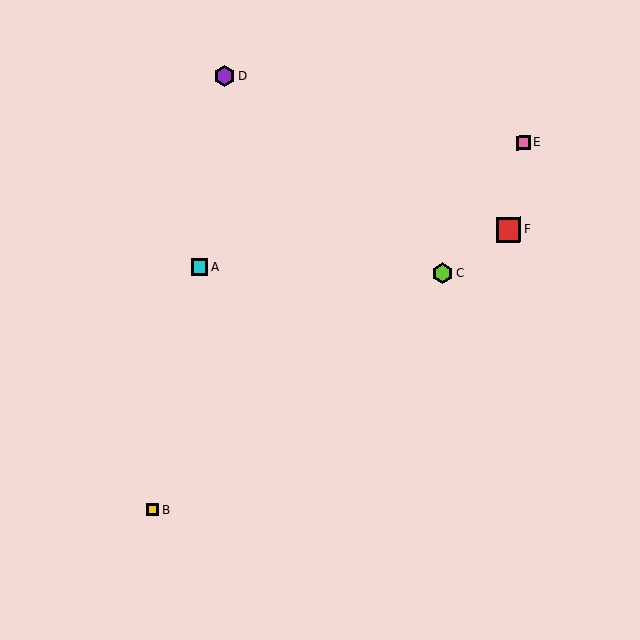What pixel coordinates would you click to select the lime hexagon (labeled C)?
Click at (442, 273) to select the lime hexagon C.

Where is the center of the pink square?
The center of the pink square is at (523, 143).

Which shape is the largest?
The red square (labeled F) is the largest.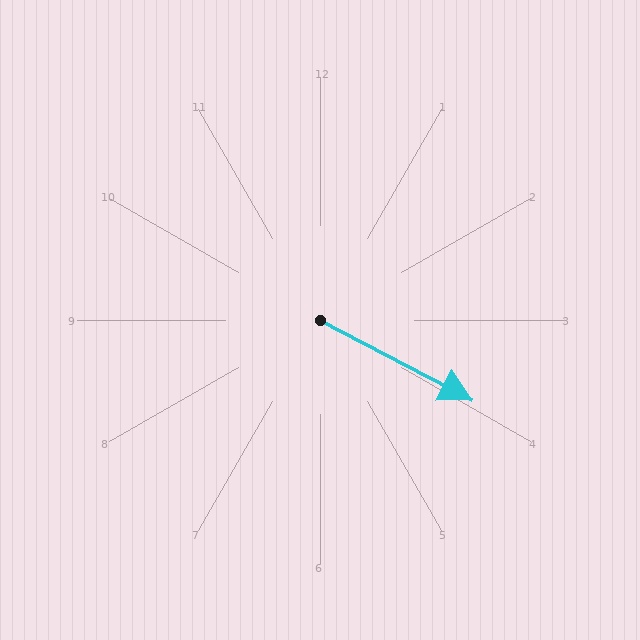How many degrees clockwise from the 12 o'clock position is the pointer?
Approximately 118 degrees.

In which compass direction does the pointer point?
Southeast.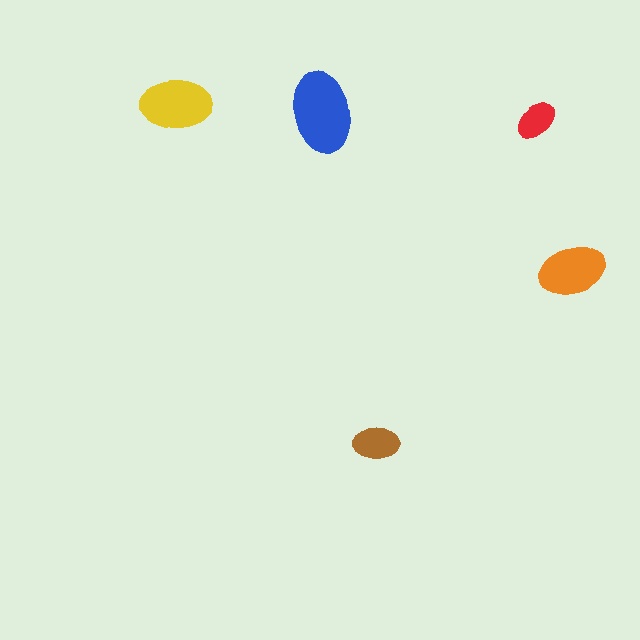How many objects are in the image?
There are 5 objects in the image.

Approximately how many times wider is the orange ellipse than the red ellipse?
About 1.5 times wider.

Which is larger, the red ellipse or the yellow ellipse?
The yellow one.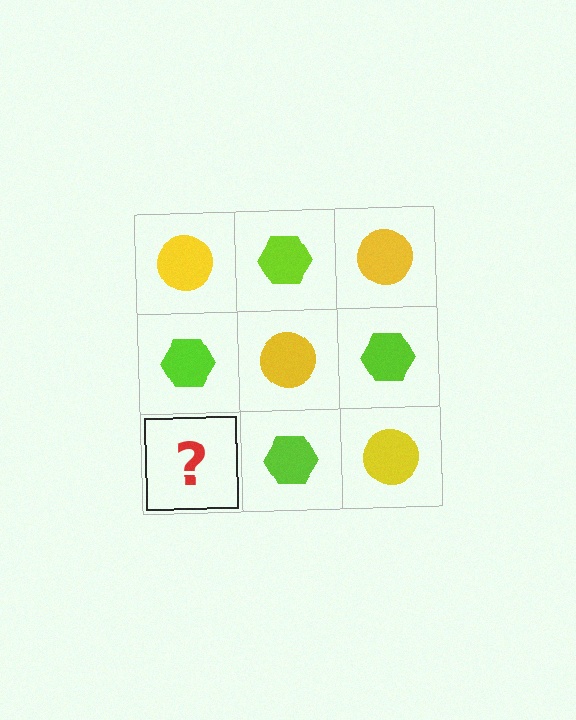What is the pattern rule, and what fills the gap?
The rule is that it alternates yellow circle and lime hexagon in a checkerboard pattern. The gap should be filled with a yellow circle.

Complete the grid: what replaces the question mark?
The question mark should be replaced with a yellow circle.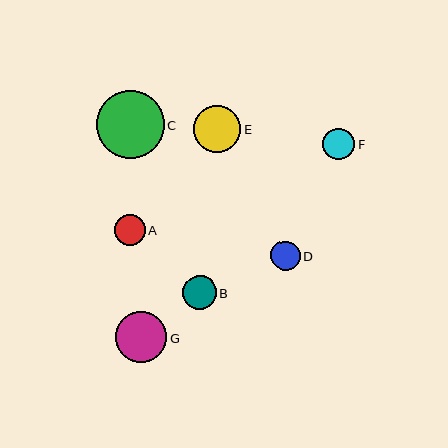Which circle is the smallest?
Circle D is the smallest with a size of approximately 30 pixels.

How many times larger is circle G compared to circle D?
Circle G is approximately 1.7 times the size of circle D.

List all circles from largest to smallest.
From largest to smallest: C, G, E, B, F, A, D.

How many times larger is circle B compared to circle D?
Circle B is approximately 1.1 times the size of circle D.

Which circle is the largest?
Circle C is the largest with a size of approximately 68 pixels.